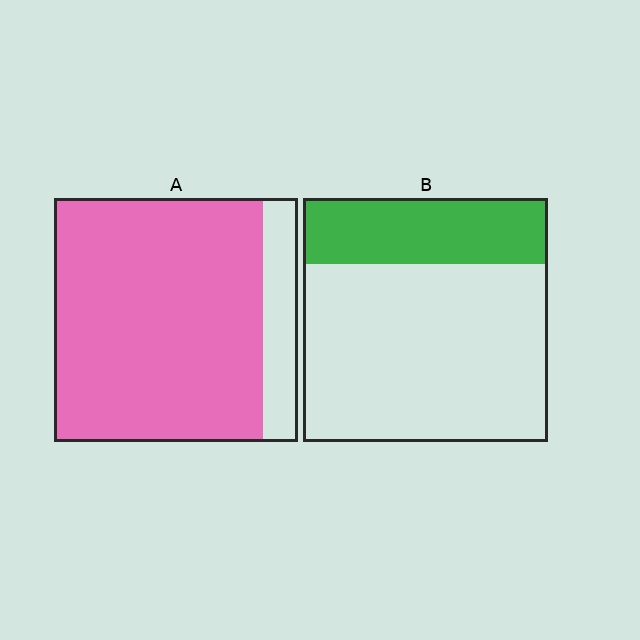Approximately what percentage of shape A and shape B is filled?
A is approximately 85% and B is approximately 25%.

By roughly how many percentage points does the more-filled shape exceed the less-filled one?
By roughly 60 percentage points (A over B).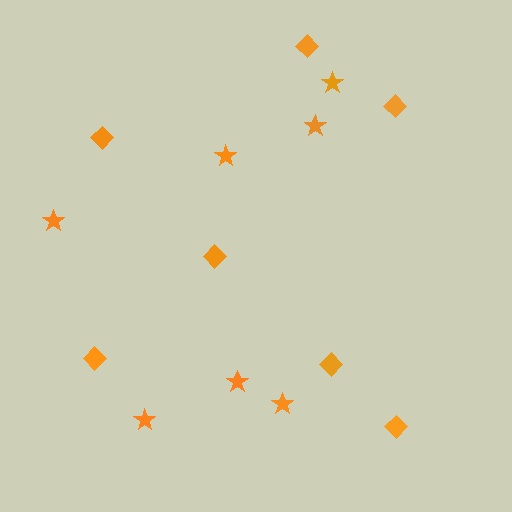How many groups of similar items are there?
There are 2 groups: one group of diamonds (7) and one group of stars (7).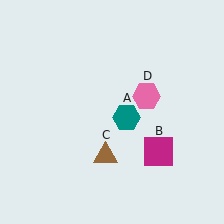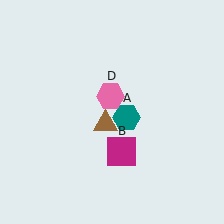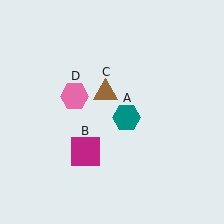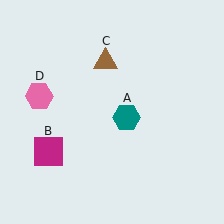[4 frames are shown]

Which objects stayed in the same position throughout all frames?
Teal hexagon (object A) remained stationary.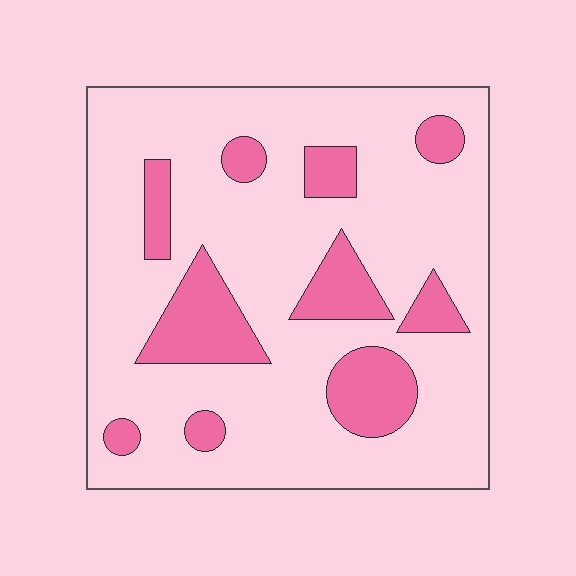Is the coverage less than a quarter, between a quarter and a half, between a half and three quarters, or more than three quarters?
Less than a quarter.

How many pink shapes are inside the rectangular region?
10.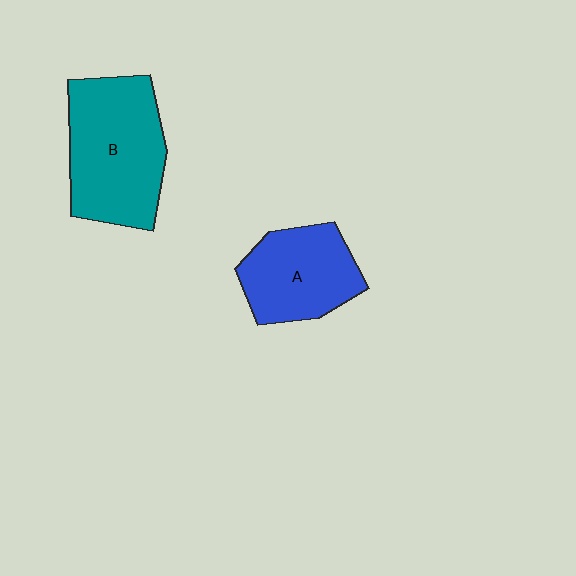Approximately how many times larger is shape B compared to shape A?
Approximately 1.4 times.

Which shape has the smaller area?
Shape A (blue).